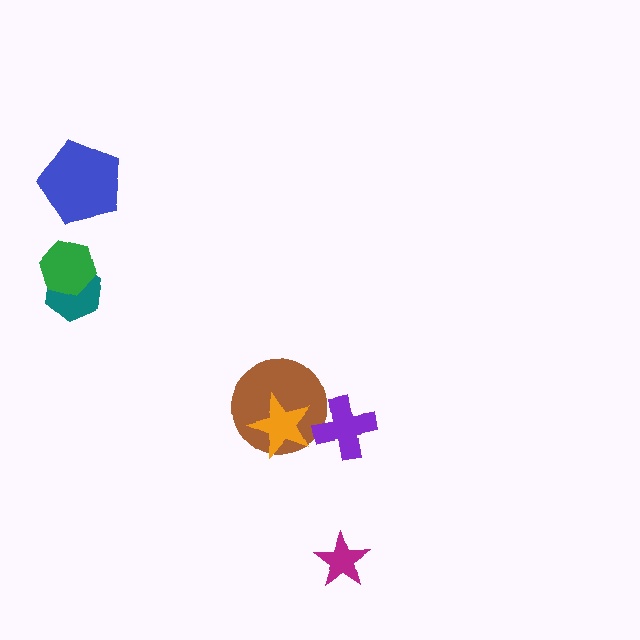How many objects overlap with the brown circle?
2 objects overlap with the brown circle.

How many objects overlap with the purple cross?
1 object overlaps with the purple cross.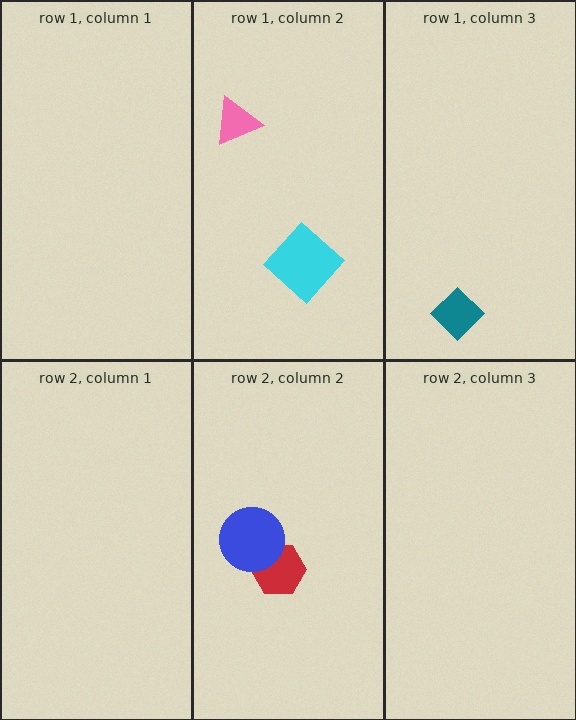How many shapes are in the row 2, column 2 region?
2.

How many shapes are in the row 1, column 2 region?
2.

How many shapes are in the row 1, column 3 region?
1.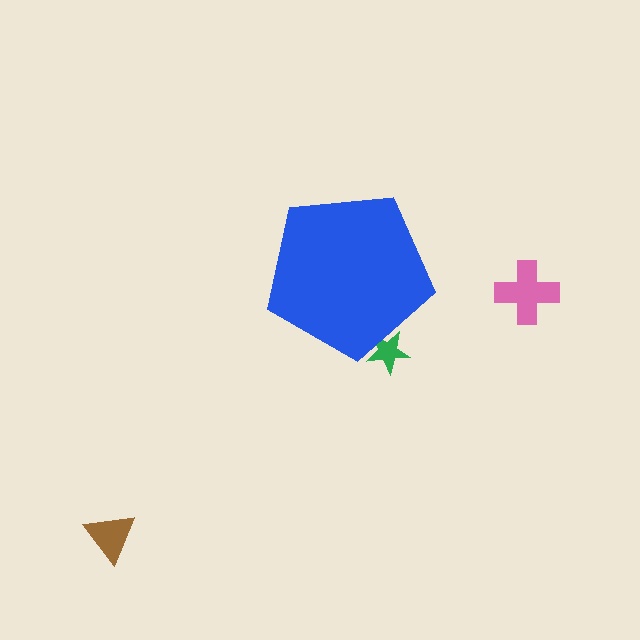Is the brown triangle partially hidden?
No, the brown triangle is fully visible.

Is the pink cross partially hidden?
No, the pink cross is fully visible.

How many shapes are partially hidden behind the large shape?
1 shape is partially hidden.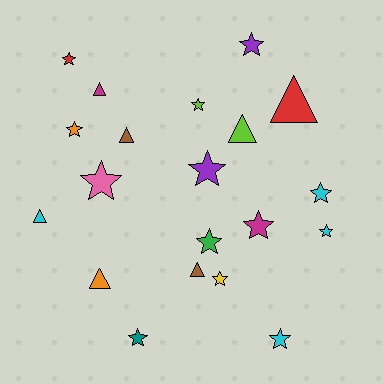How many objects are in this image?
There are 20 objects.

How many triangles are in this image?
There are 7 triangles.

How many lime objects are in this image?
There are 2 lime objects.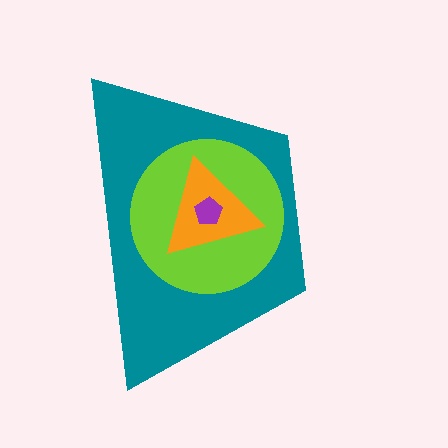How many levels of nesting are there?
4.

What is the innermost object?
The purple pentagon.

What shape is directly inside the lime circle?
The orange triangle.